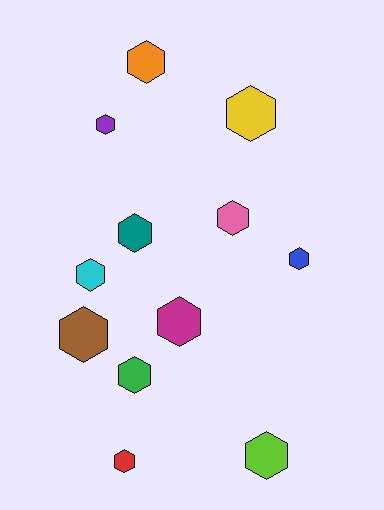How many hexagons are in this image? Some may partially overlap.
There are 12 hexagons.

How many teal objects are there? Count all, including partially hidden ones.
There is 1 teal object.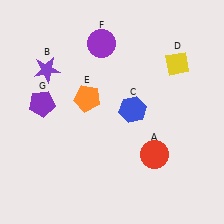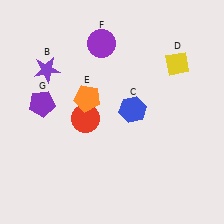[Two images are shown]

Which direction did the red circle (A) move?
The red circle (A) moved left.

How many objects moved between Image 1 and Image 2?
1 object moved between the two images.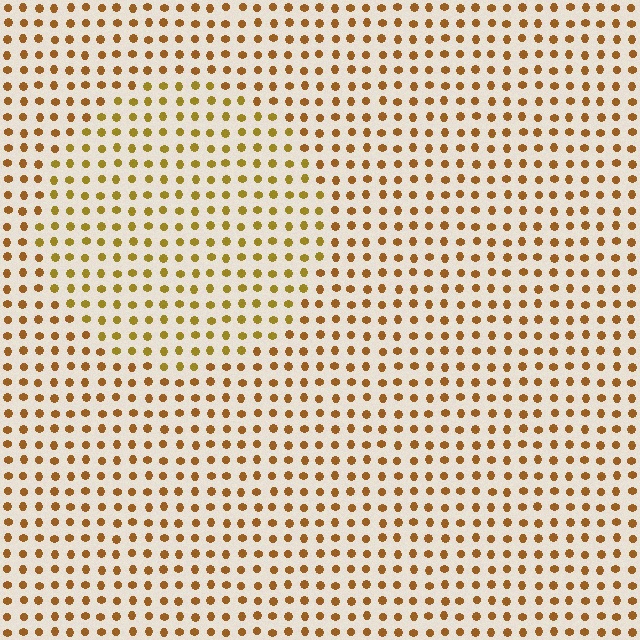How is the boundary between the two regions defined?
The boundary is defined purely by a slight shift in hue (about 20 degrees). Spacing, size, and orientation are identical on both sides.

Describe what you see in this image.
The image is filled with small brown elements in a uniform arrangement. A circle-shaped region is visible where the elements are tinted to a slightly different hue, forming a subtle color boundary.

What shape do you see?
I see a circle.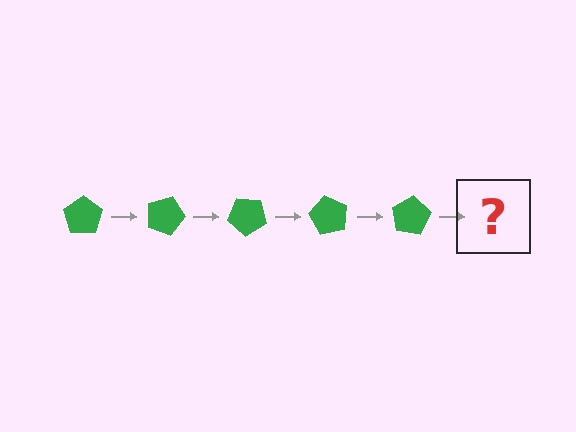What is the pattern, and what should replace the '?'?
The pattern is that the pentagon rotates 20 degrees each step. The '?' should be a green pentagon rotated 100 degrees.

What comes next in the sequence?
The next element should be a green pentagon rotated 100 degrees.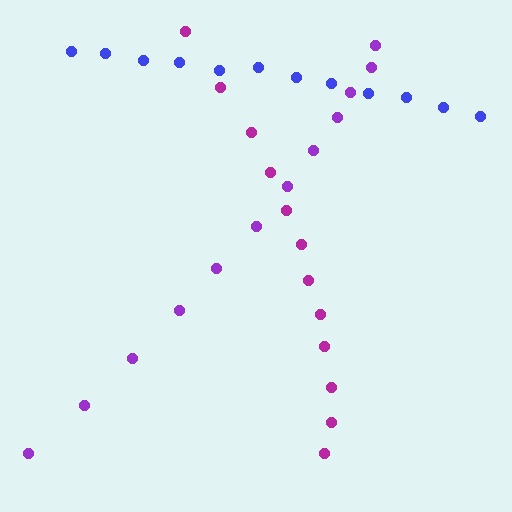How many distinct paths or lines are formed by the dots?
There are 3 distinct paths.